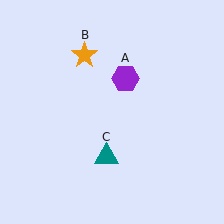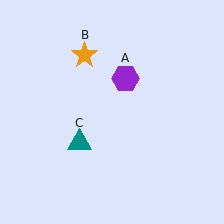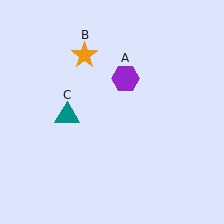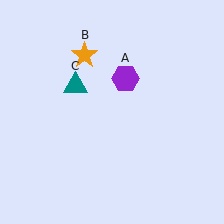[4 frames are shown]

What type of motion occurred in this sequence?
The teal triangle (object C) rotated clockwise around the center of the scene.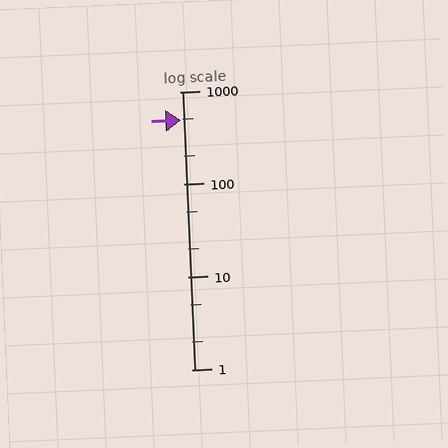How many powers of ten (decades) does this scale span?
The scale spans 3 decades, from 1 to 1000.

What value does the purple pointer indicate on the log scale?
The pointer indicates approximately 490.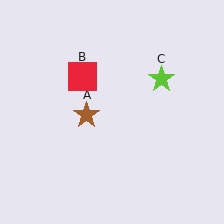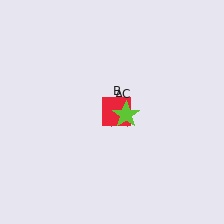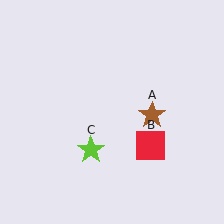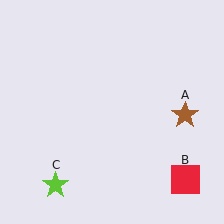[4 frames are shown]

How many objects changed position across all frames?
3 objects changed position: brown star (object A), red square (object B), lime star (object C).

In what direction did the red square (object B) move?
The red square (object B) moved down and to the right.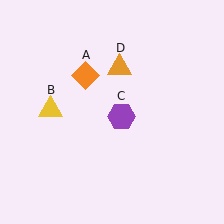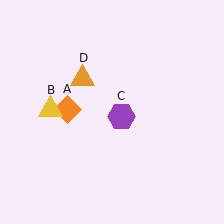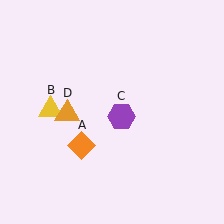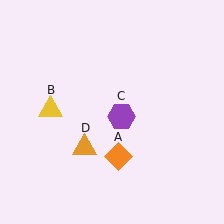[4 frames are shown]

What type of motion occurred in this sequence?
The orange diamond (object A), orange triangle (object D) rotated counterclockwise around the center of the scene.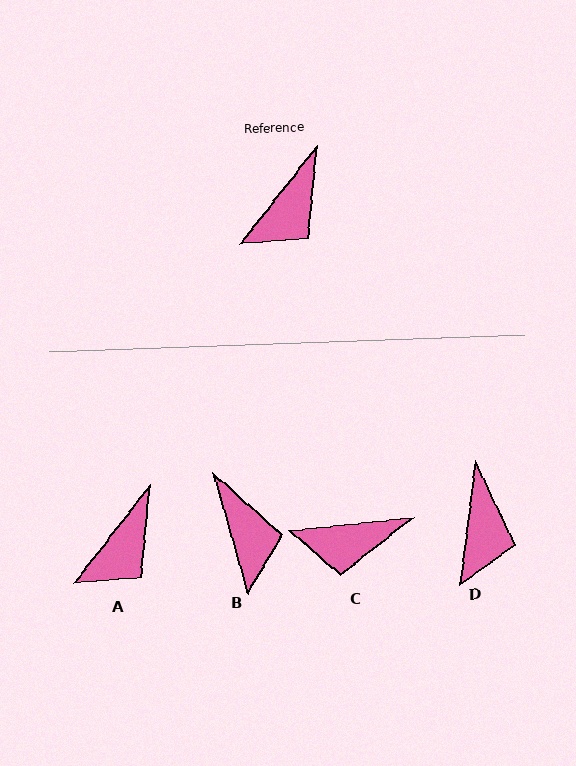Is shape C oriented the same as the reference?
No, it is off by about 46 degrees.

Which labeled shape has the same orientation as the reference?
A.